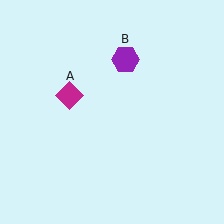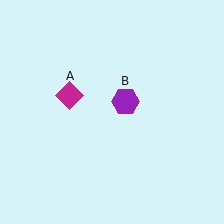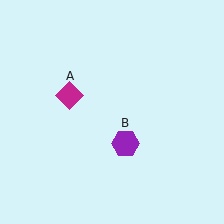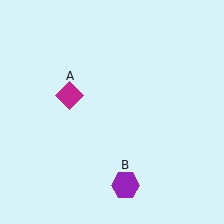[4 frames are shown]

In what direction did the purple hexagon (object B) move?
The purple hexagon (object B) moved down.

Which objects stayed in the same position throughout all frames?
Magenta diamond (object A) remained stationary.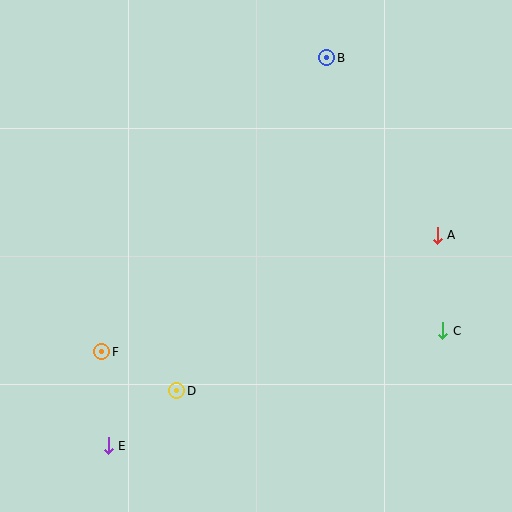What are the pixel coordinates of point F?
Point F is at (102, 352).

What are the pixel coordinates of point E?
Point E is at (108, 446).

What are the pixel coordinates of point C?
Point C is at (443, 331).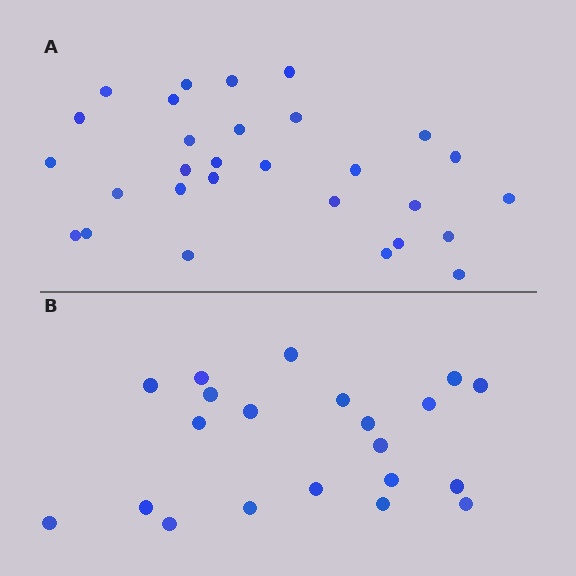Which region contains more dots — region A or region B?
Region A (the top region) has more dots.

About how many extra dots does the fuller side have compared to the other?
Region A has roughly 8 or so more dots than region B.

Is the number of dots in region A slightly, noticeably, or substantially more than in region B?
Region A has noticeably more, but not dramatically so. The ratio is roughly 1.4 to 1.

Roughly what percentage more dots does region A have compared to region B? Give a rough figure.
About 40% more.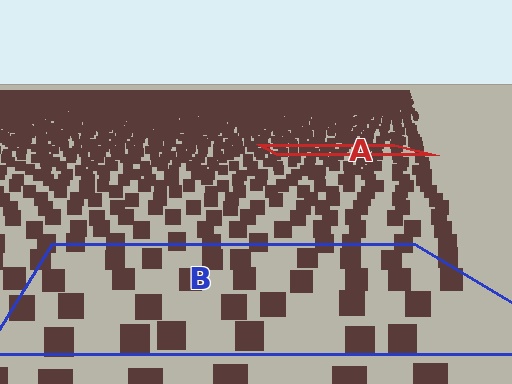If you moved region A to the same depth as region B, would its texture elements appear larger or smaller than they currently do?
They would appear larger. At a closer depth, the same texture elements are projected at a bigger on-screen size.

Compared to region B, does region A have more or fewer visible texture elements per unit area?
Region A has more texture elements per unit area — they are packed more densely because it is farther away.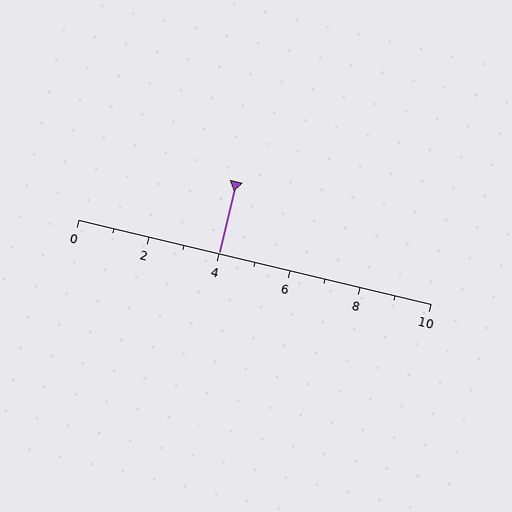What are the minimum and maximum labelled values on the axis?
The axis runs from 0 to 10.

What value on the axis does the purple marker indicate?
The marker indicates approximately 4.